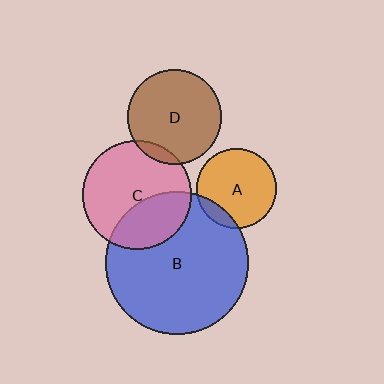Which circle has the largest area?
Circle B (blue).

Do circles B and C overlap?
Yes.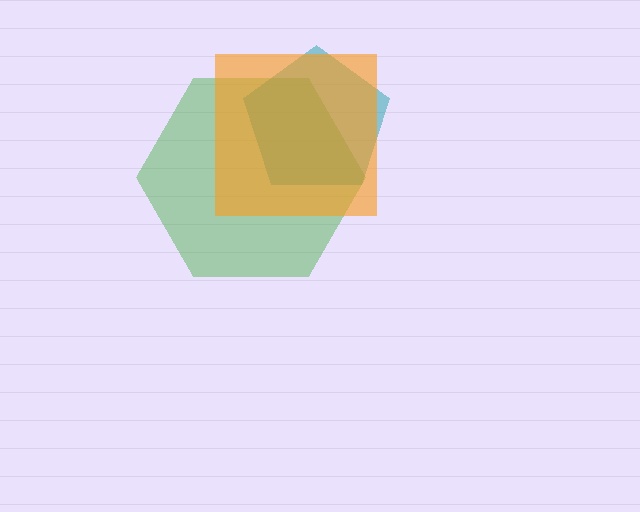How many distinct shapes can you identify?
There are 3 distinct shapes: a green hexagon, a teal pentagon, an orange square.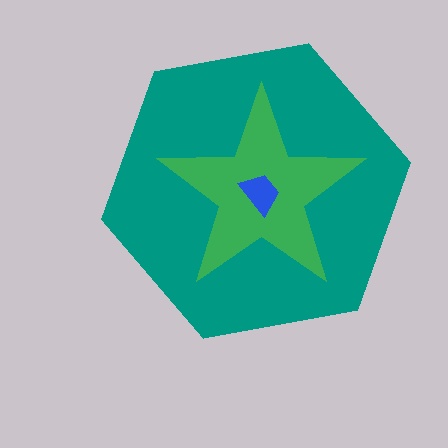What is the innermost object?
The blue trapezoid.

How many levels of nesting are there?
3.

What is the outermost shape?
The teal hexagon.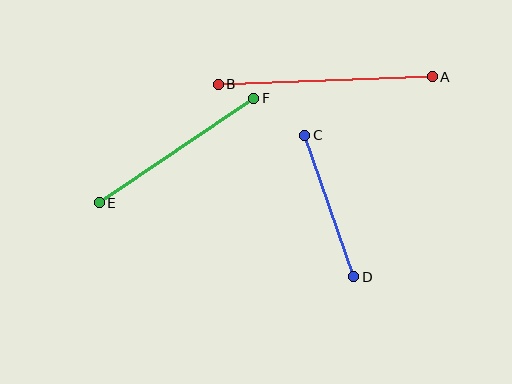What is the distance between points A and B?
The distance is approximately 214 pixels.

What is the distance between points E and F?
The distance is approximately 186 pixels.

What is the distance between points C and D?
The distance is approximately 150 pixels.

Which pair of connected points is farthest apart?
Points A and B are farthest apart.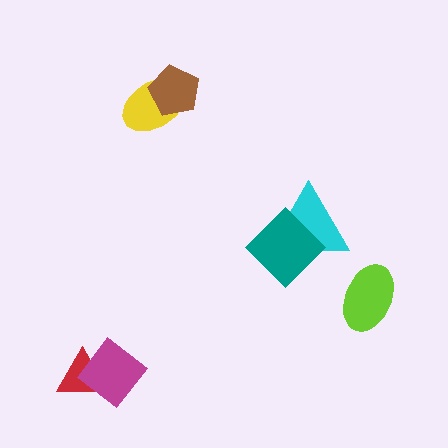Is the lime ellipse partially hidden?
No, no other shape covers it.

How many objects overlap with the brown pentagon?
1 object overlaps with the brown pentagon.